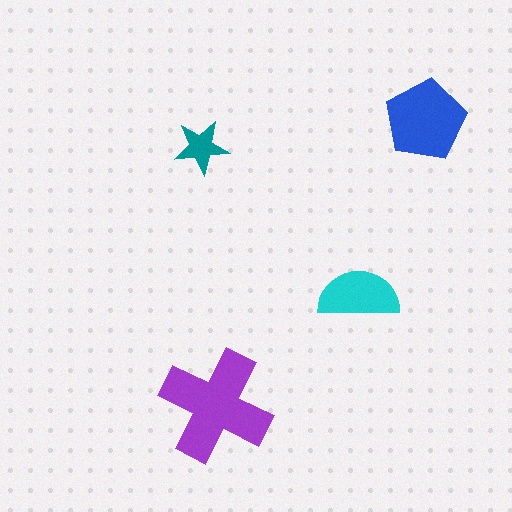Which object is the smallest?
The teal star.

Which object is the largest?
The purple cross.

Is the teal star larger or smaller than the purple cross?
Smaller.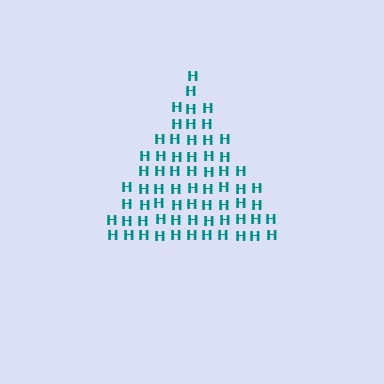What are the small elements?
The small elements are letter H's.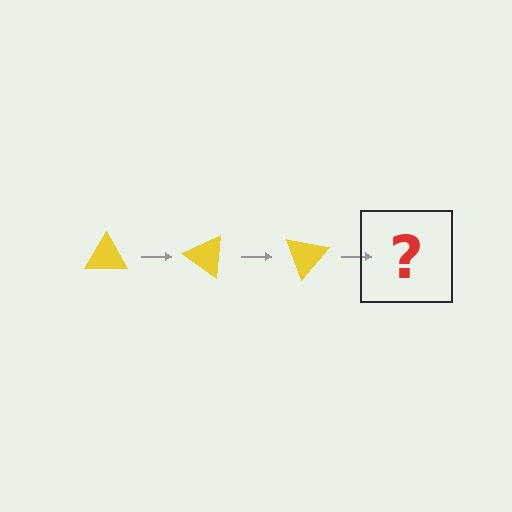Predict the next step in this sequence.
The next step is a yellow triangle rotated 105 degrees.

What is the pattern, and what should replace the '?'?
The pattern is that the triangle rotates 35 degrees each step. The '?' should be a yellow triangle rotated 105 degrees.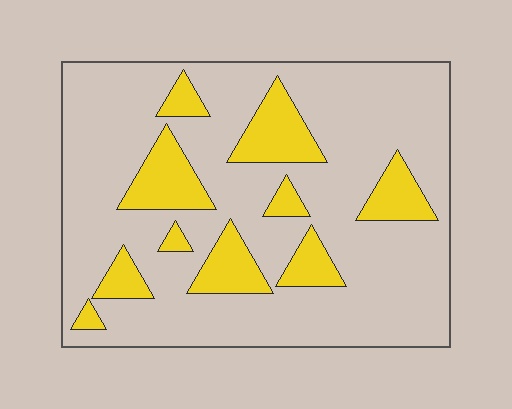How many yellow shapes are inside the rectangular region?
10.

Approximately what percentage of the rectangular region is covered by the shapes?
Approximately 20%.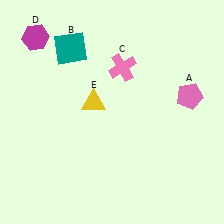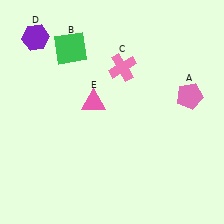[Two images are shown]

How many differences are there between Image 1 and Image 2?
There are 3 differences between the two images.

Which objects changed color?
B changed from teal to green. D changed from magenta to purple. E changed from yellow to pink.